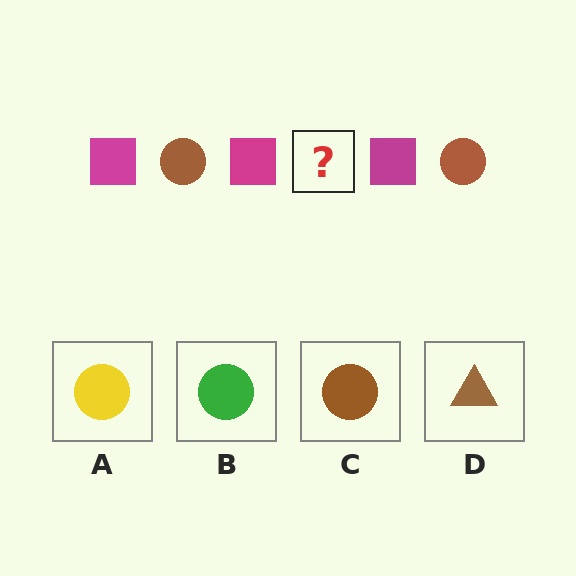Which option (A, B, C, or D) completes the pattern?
C.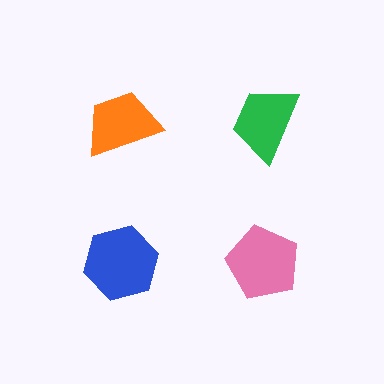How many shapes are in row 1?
2 shapes.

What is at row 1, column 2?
A green trapezoid.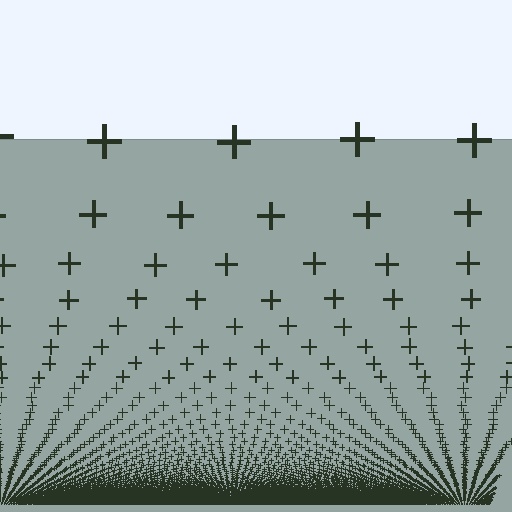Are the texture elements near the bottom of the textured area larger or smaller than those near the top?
Smaller. The gradient is inverted — elements near the bottom are smaller and denser.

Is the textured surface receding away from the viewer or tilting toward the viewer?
The surface appears to tilt toward the viewer. Texture elements get larger and sparser toward the top.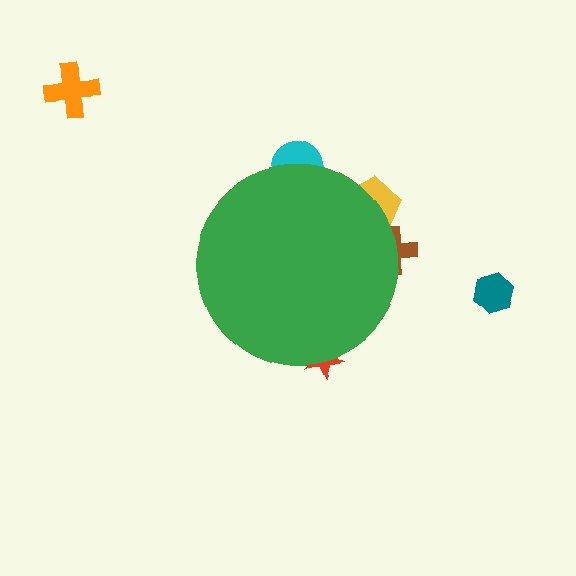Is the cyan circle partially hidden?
Yes, the cyan circle is partially hidden behind the green circle.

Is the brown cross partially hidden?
Yes, the brown cross is partially hidden behind the green circle.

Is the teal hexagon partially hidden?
No, the teal hexagon is fully visible.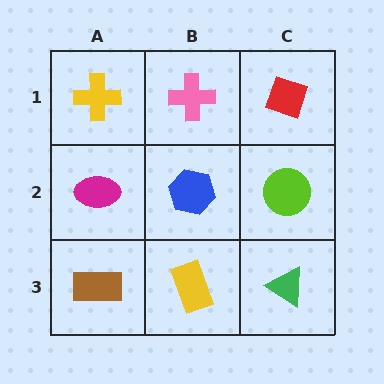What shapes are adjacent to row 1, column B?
A blue hexagon (row 2, column B), a yellow cross (row 1, column A), a red diamond (row 1, column C).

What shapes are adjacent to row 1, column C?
A lime circle (row 2, column C), a pink cross (row 1, column B).